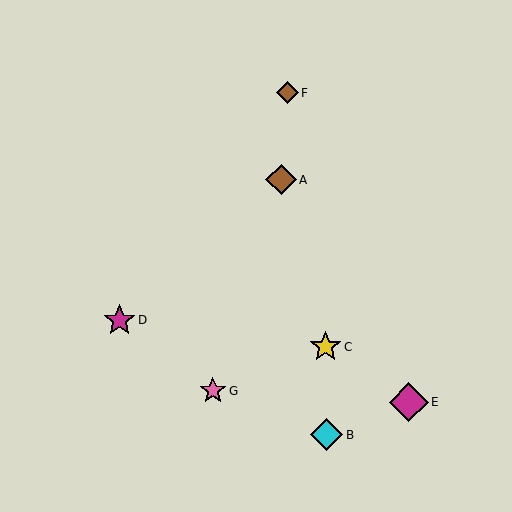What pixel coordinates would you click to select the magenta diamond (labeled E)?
Click at (409, 402) to select the magenta diamond E.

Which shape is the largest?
The magenta diamond (labeled E) is the largest.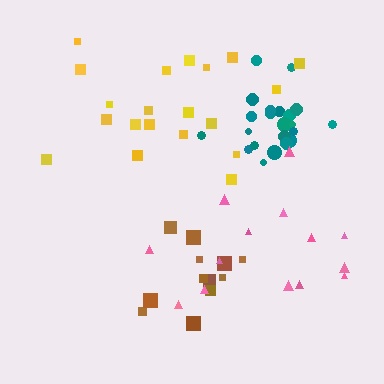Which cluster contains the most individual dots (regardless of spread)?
Teal (22).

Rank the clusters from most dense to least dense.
teal, brown, yellow, pink.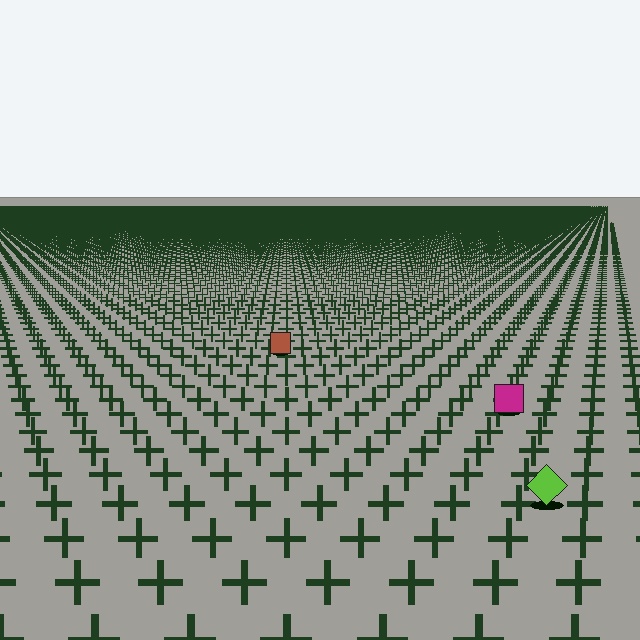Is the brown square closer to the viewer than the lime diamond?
No. The lime diamond is closer — you can tell from the texture gradient: the ground texture is coarser near it.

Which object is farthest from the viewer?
The brown square is farthest from the viewer. It appears smaller and the ground texture around it is denser.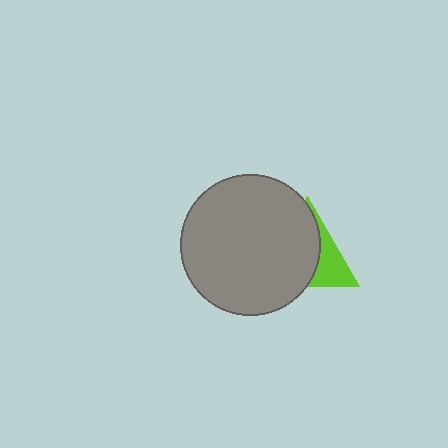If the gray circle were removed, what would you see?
You would see the complete lime triangle.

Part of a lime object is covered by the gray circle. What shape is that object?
It is a triangle.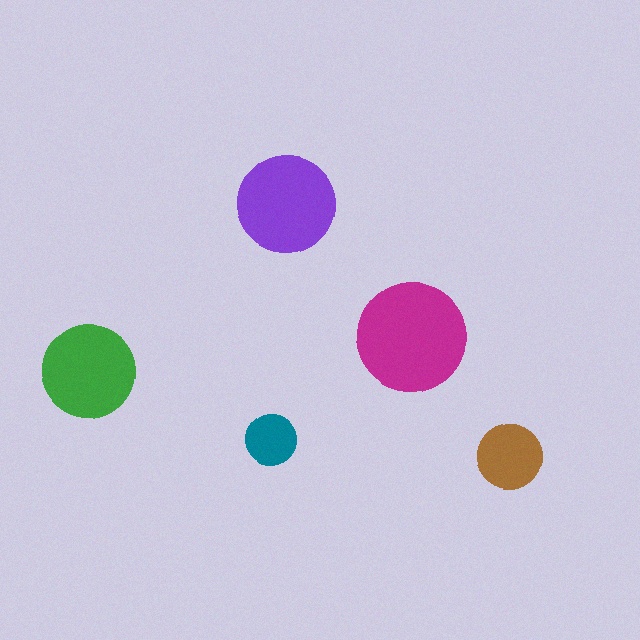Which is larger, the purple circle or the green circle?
The purple one.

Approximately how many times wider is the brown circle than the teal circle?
About 1.5 times wider.